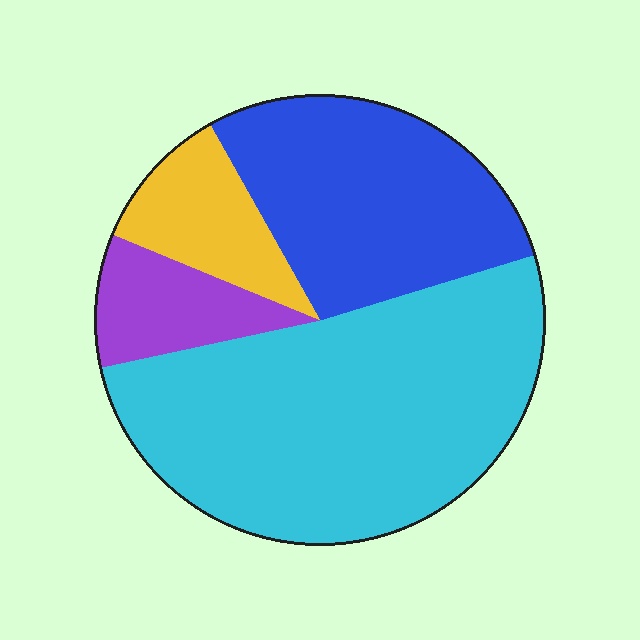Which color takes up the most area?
Cyan, at roughly 50%.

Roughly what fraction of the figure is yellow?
Yellow takes up less than a sixth of the figure.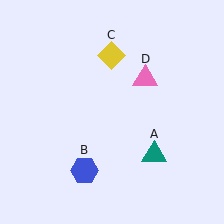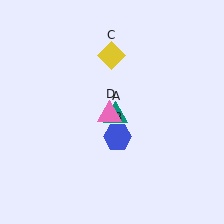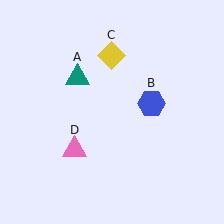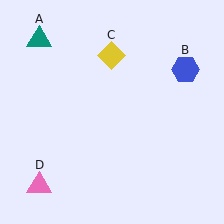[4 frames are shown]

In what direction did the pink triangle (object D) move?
The pink triangle (object D) moved down and to the left.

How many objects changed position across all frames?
3 objects changed position: teal triangle (object A), blue hexagon (object B), pink triangle (object D).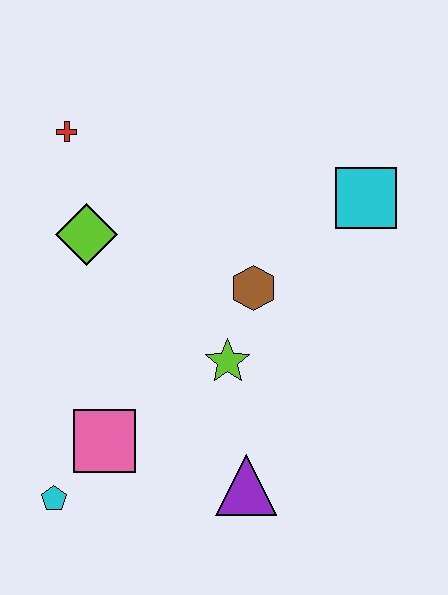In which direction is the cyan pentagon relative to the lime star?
The cyan pentagon is to the left of the lime star.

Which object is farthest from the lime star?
The red cross is farthest from the lime star.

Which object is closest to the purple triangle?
The lime star is closest to the purple triangle.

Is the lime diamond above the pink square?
Yes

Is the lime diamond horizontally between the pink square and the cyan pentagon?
Yes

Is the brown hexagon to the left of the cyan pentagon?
No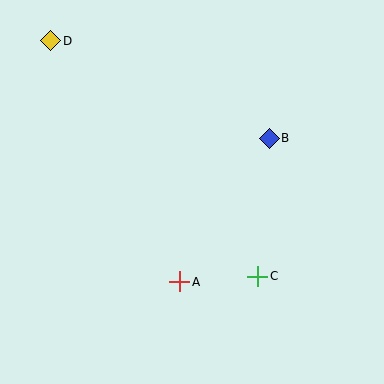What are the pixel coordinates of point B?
Point B is at (269, 138).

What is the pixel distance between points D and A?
The distance between D and A is 273 pixels.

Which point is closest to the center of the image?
Point A at (180, 282) is closest to the center.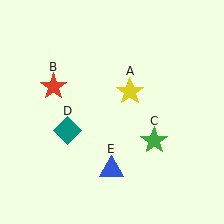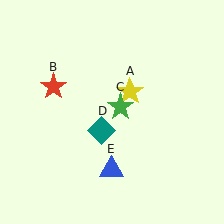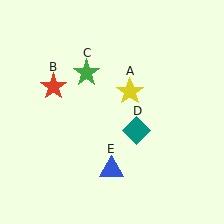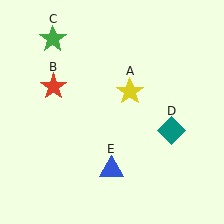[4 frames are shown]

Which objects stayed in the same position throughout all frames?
Yellow star (object A) and red star (object B) and blue triangle (object E) remained stationary.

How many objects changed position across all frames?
2 objects changed position: green star (object C), teal diamond (object D).